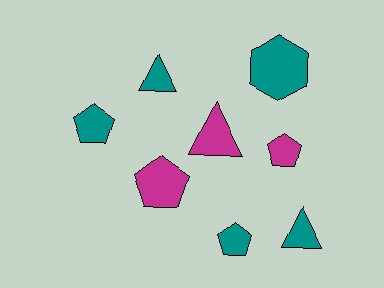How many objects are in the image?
There are 8 objects.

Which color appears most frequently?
Teal, with 5 objects.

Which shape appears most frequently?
Pentagon, with 4 objects.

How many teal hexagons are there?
There is 1 teal hexagon.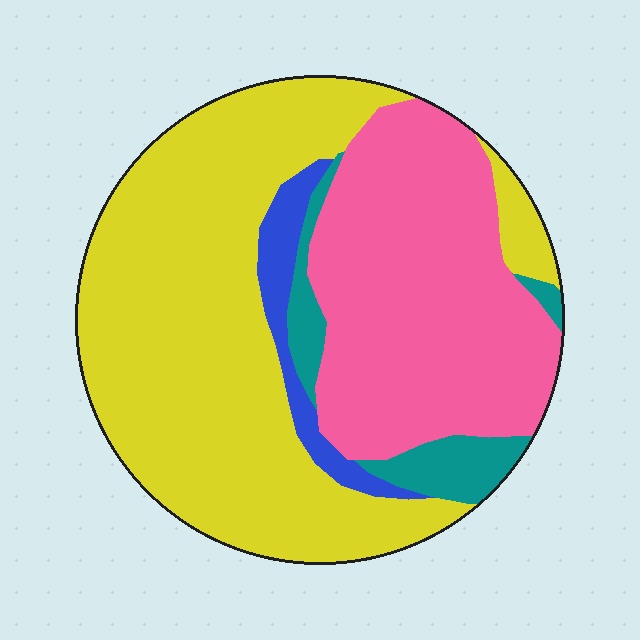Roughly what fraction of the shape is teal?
Teal covers about 5% of the shape.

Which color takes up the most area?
Yellow, at roughly 55%.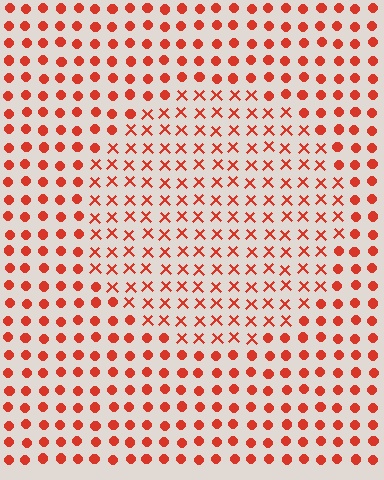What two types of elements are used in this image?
The image uses X marks inside the circle region and circles outside it.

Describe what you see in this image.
The image is filled with small red elements arranged in a uniform grid. A circle-shaped region contains X marks, while the surrounding area contains circles. The boundary is defined purely by the change in element shape.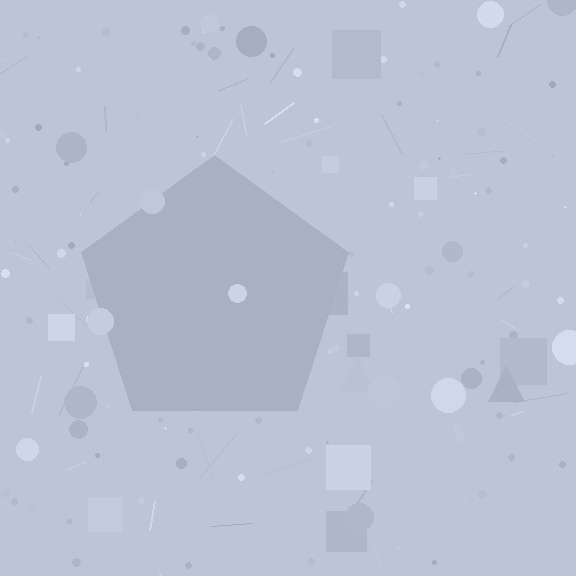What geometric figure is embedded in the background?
A pentagon is embedded in the background.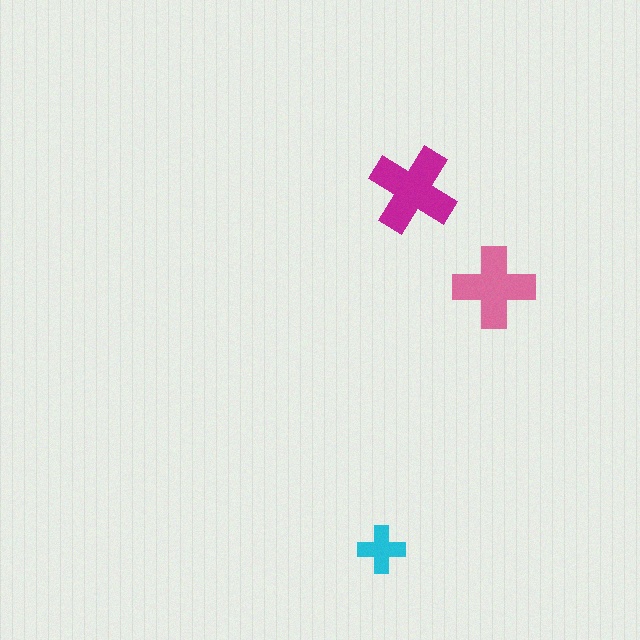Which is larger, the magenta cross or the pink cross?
The magenta one.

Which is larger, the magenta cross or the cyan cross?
The magenta one.